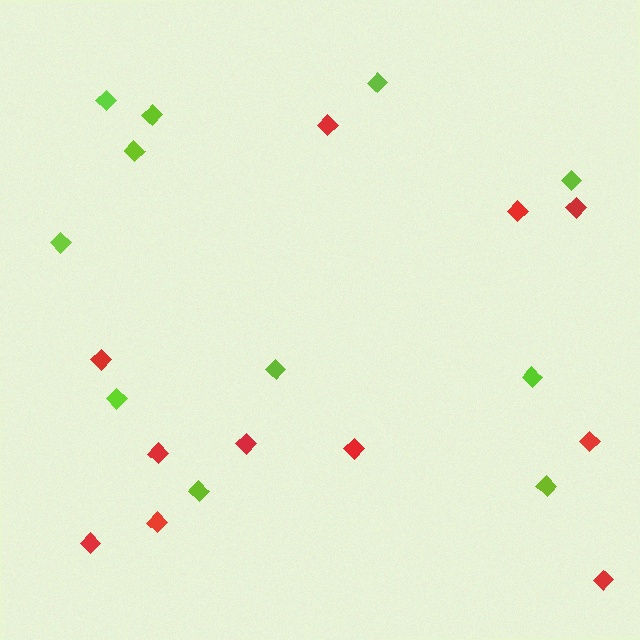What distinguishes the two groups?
There are 2 groups: one group of red diamonds (11) and one group of lime diamonds (11).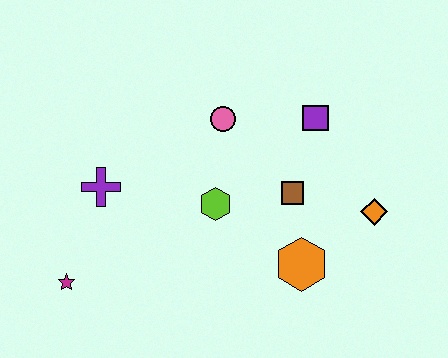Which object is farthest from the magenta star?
The orange diamond is farthest from the magenta star.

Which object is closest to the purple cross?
The magenta star is closest to the purple cross.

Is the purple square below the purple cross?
No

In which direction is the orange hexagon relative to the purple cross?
The orange hexagon is to the right of the purple cross.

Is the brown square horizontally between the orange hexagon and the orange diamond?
No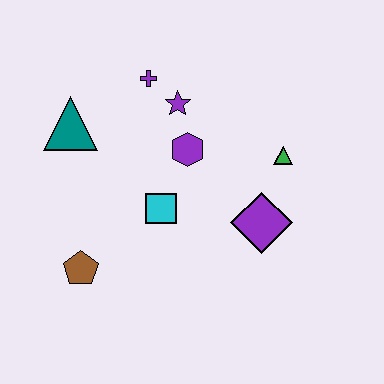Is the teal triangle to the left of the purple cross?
Yes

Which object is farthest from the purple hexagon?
The brown pentagon is farthest from the purple hexagon.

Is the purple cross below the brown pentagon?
No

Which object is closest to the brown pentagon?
The cyan square is closest to the brown pentagon.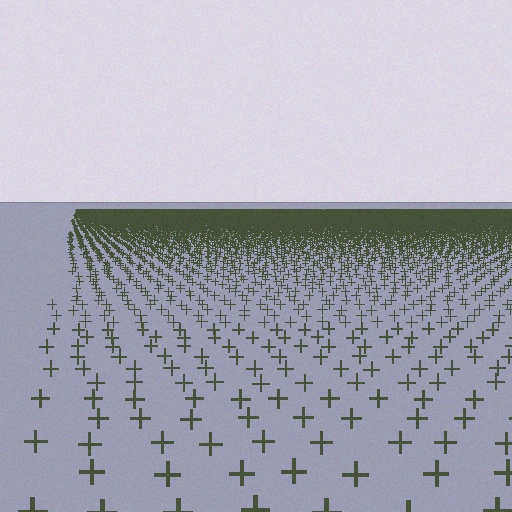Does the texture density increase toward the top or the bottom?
Density increases toward the top.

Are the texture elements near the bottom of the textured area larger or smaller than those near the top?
Larger. Near the bottom, elements are closer to the viewer and appear at a bigger on-screen size.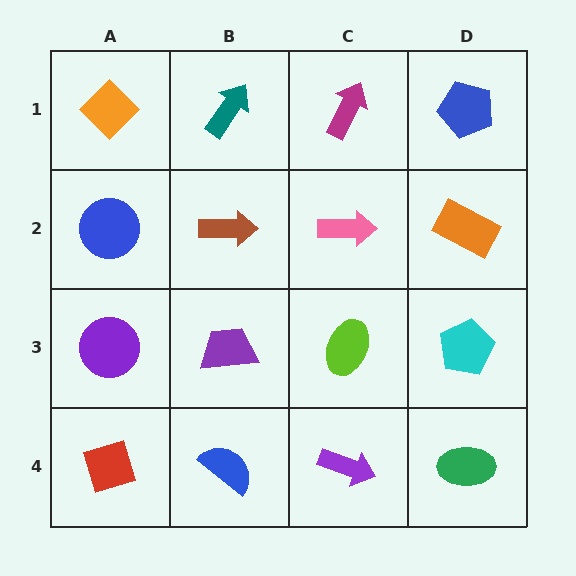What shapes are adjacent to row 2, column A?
An orange diamond (row 1, column A), a purple circle (row 3, column A), a brown arrow (row 2, column B).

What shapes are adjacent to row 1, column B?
A brown arrow (row 2, column B), an orange diamond (row 1, column A), a magenta arrow (row 1, column C).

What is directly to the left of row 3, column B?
A purple circle.